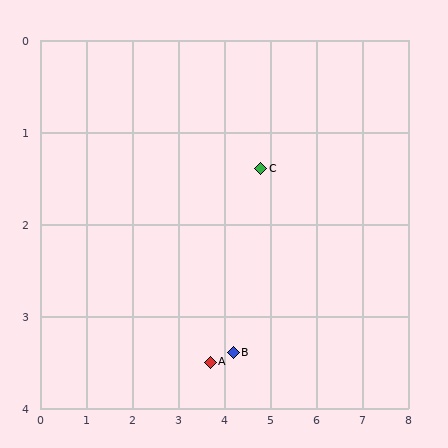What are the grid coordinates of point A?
Point A is at approximately (3.7, 3.5).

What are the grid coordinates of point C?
Point C is at approximately (4.8, 1.4).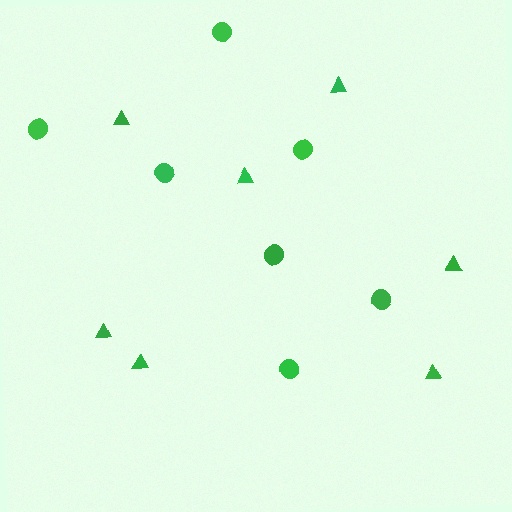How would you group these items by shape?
There are 2 groups: one group of triangles (7) and one group of circles (7).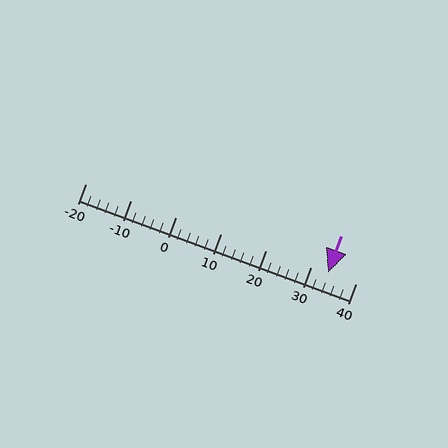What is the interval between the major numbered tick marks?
The major tick marks are spaced 10 units apart.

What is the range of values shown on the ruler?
The ruler shows values from -20 to 40.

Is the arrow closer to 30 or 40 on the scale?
The arrow is closer to 30.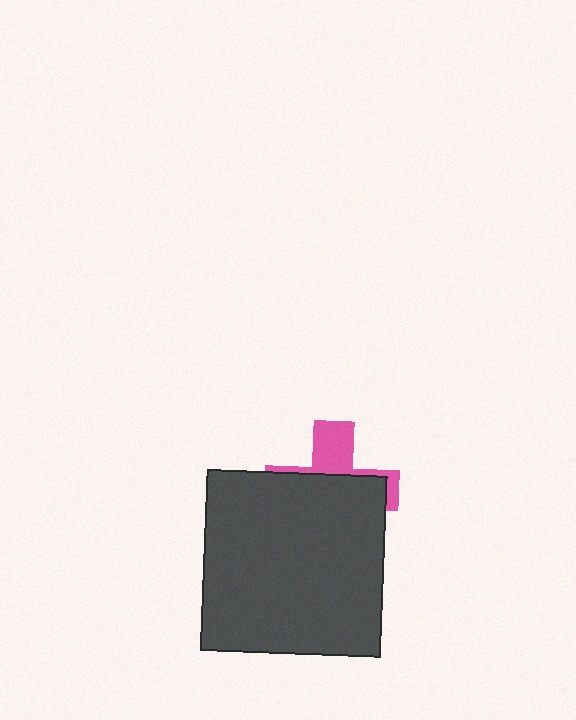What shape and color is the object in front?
The object in front is a dark gray square.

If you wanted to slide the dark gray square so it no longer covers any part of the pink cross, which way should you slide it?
Slide it down — that is the most direct way to separate the two shapes.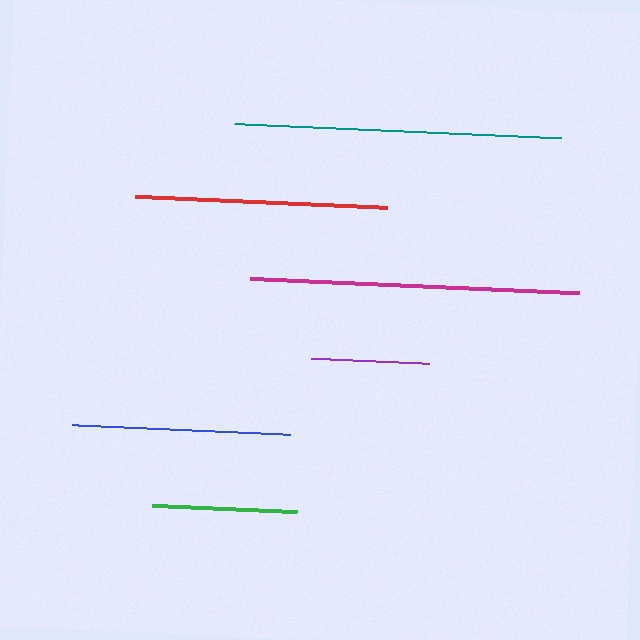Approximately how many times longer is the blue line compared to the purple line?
The blue line is approximately 1.8 times the length of the purple line.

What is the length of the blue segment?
The blue segment is approximately 218 pixels long.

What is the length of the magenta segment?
The magenta segment is approximately 330 pixels long.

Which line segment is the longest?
The magenta line is the longest at approximately 330 pixels.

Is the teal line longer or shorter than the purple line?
The teal line is longer than the purple line.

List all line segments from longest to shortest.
From longest to shortest: magenta, teal, red, blue, green, purple.